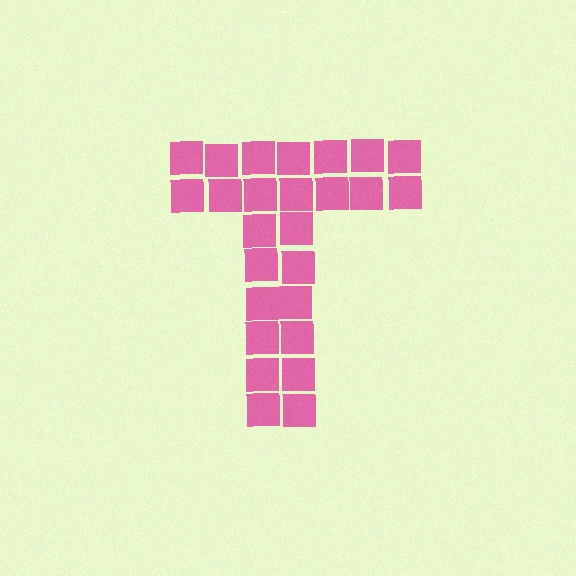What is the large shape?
The large shape is the letter T.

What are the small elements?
The small elements are squares.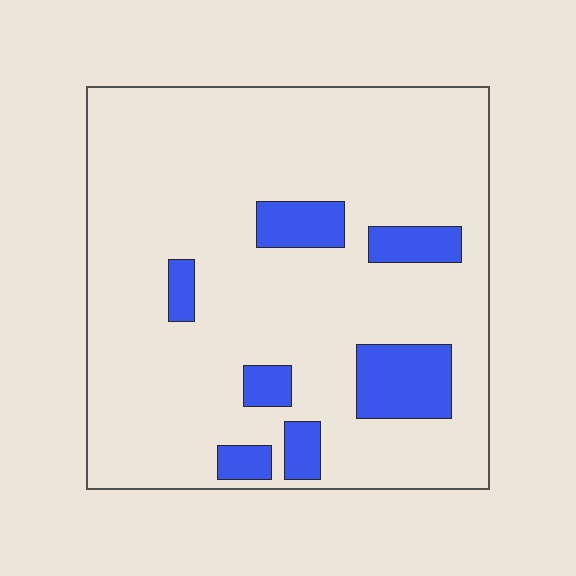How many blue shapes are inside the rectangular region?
7.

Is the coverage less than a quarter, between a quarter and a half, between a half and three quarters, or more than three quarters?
Less than a quarter.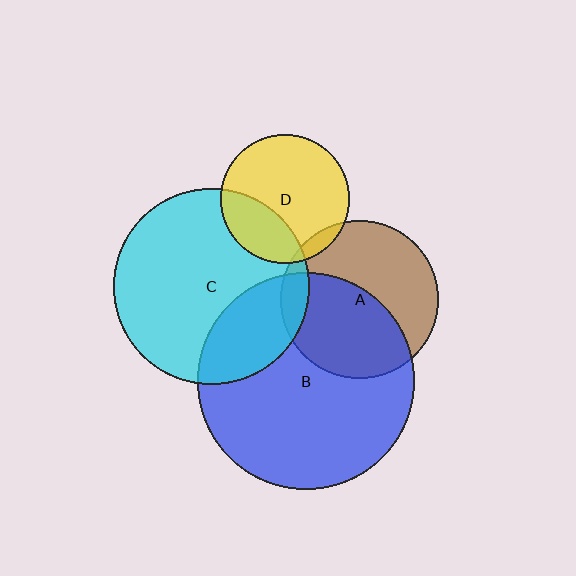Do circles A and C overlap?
Yes.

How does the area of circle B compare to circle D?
Approximately 2.8 times.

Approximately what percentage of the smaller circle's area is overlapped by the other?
Approximately 10%.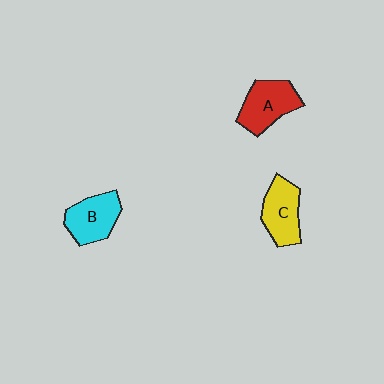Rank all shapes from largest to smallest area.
From largest to smallest: A (red), C (yellow), B (cyan).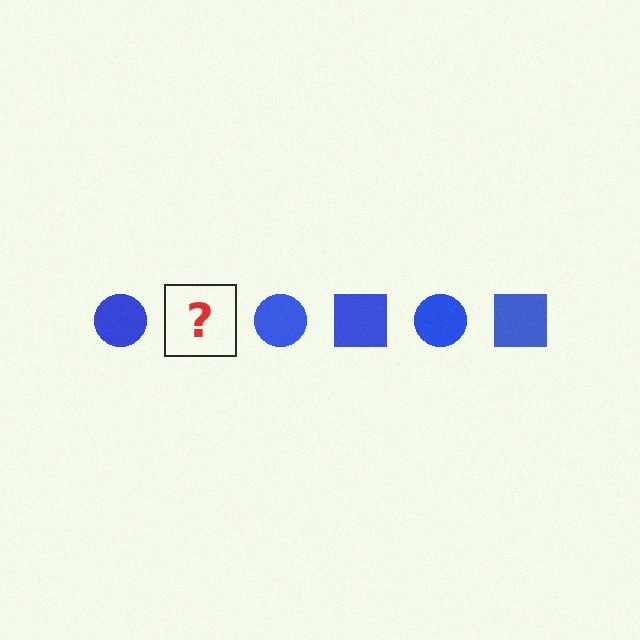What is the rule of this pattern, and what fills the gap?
The rule is that the pattern cycles through circle, square shapes in blue. The gap should be filled with a blue square.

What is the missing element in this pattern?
The missing element is a blue square.